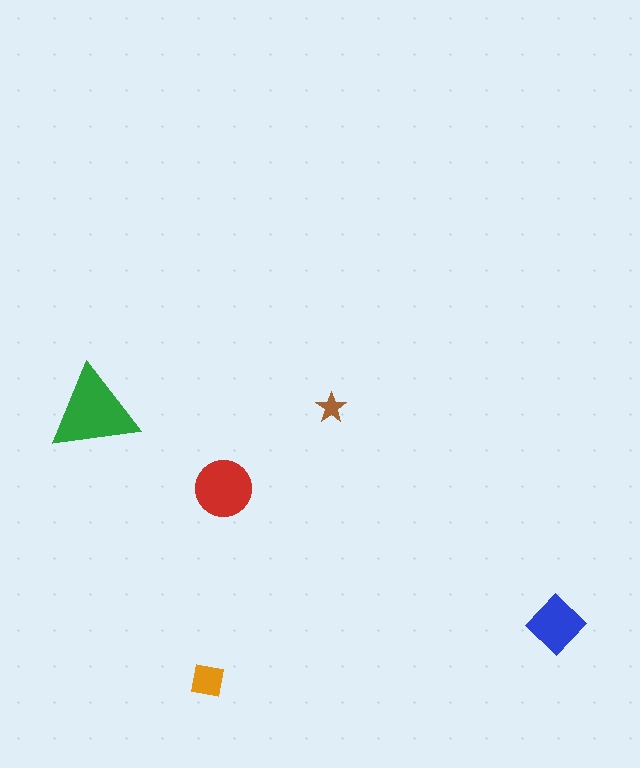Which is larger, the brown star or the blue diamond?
The blue diamond.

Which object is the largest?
The green triangle.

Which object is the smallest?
The brown star.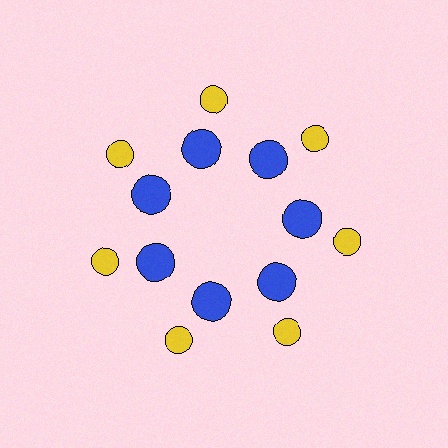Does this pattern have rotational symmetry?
Yes, this pattern has 7-fold rotational symmetry. It looks the same after rotating 51 degrees around the center.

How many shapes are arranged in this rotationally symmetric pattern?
There are 14 shapes, arranged in 7 groups of 2.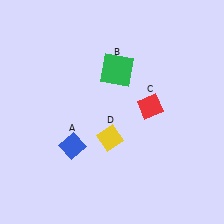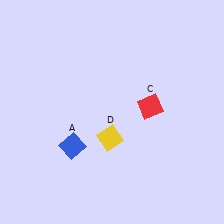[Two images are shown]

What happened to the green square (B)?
The green square (B) was removed in Image 2. It was in the top-right area of Image 1.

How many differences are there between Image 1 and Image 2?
There is 1 difference between the two images.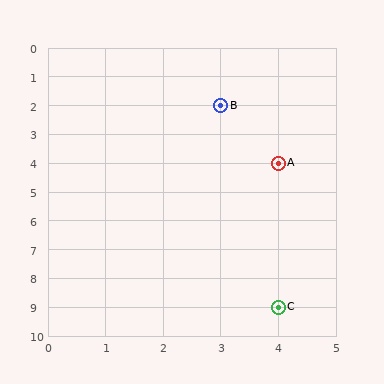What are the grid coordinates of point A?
Point A is at grid coordinates (4, 4).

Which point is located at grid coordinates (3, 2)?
Point B is at (3, 2).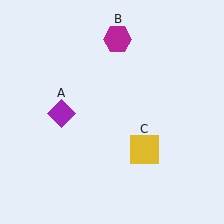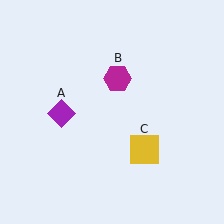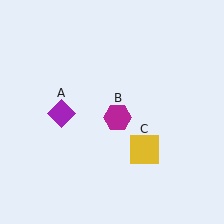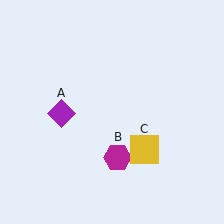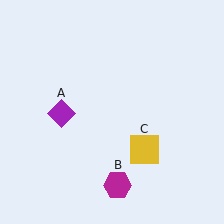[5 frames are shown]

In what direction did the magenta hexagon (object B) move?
The magenta hexagon (object B) moved down.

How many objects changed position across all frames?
1 object changed position: magenta hexagon (object B).